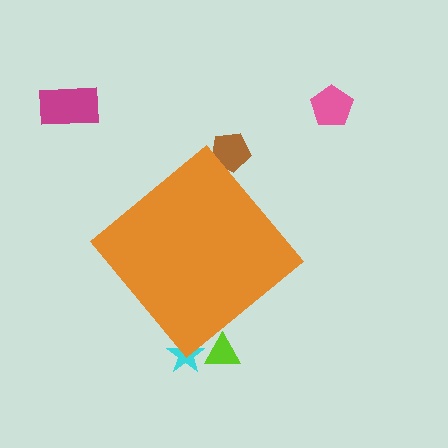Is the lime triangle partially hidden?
Yes, the lime triangle is partially hidden behind the orange diamond.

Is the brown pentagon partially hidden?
Yes, the brown pentagon is partially hidden behind the orange diamond.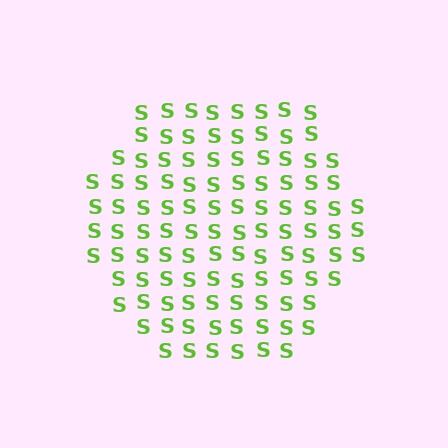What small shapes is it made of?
It is made of small letter S's.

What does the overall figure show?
The overall figure shows a hexagon.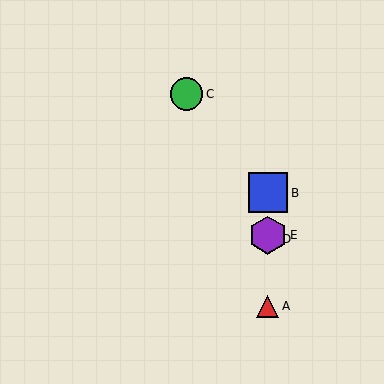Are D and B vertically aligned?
Yes, both are at x≈268.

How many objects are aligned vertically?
4 objects (A, B, D, E) are aligned vertically.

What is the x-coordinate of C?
Object C is at x≈186.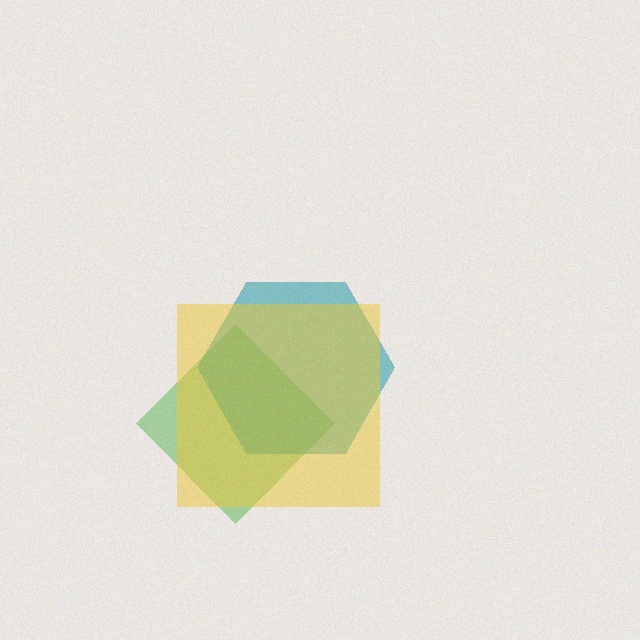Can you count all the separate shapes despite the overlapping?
Yes, there are 3 separate shapes.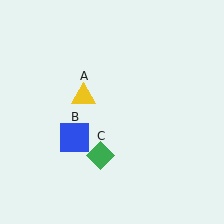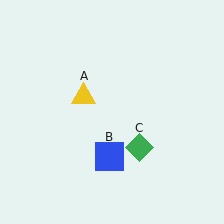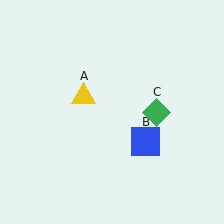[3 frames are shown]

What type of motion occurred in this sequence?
The blue square (object B), green diamond (object C) rotated counterclockwise around the center of the scene.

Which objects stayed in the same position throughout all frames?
Yellow triangle (object A) remained stationary.